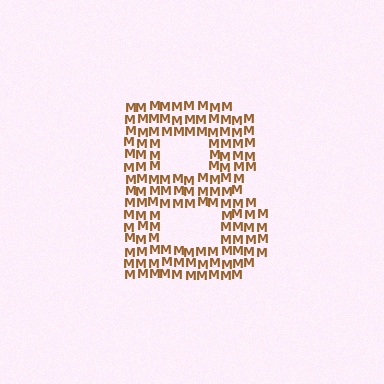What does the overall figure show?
The overall figure shows the letter B.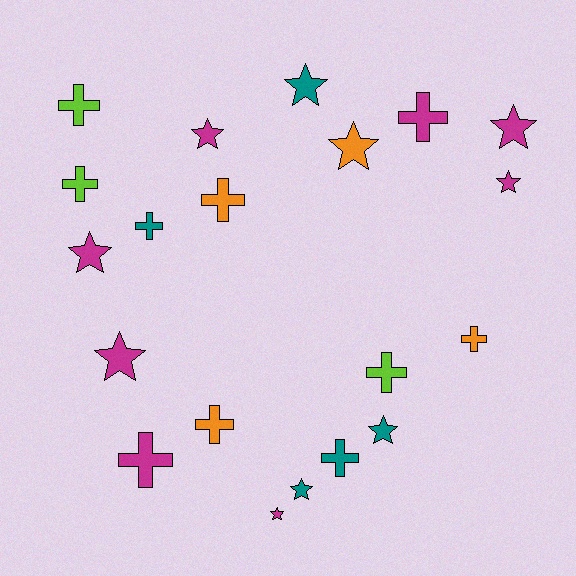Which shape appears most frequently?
Cross, with 10 objects.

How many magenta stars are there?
There are 6 magenta stars.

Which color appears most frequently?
Magenta, with 8 objects.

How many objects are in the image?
There are 20 objects.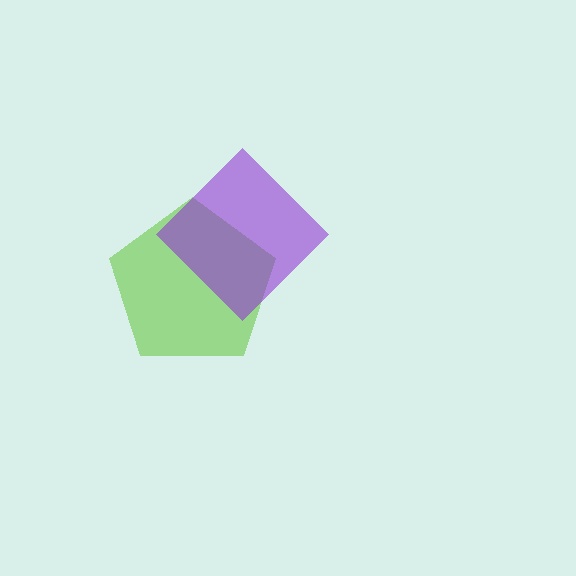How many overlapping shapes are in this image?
There are 2 overlapping shapes in the image.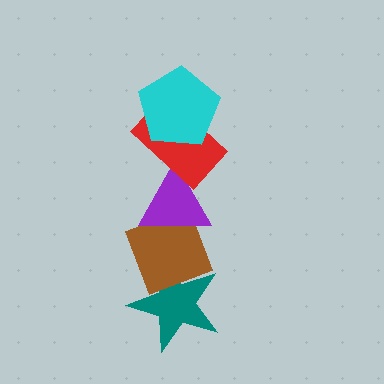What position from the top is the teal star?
The teal star is 5th from the top.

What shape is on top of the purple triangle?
The red rectangle is on top of the purple triangle.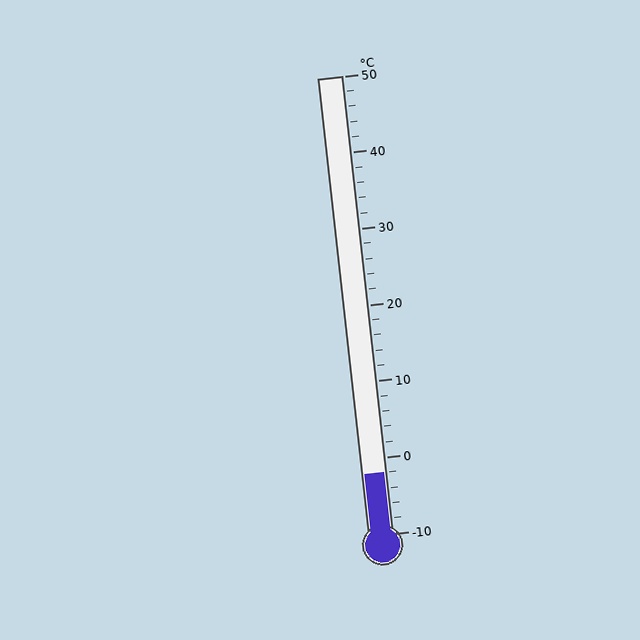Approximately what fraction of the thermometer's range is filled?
The thermometer is filled to approximately 15% of its range.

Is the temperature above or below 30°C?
The temperature is below 30°C.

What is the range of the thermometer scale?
The thermometer scale ranges from -10°C to 50°C.